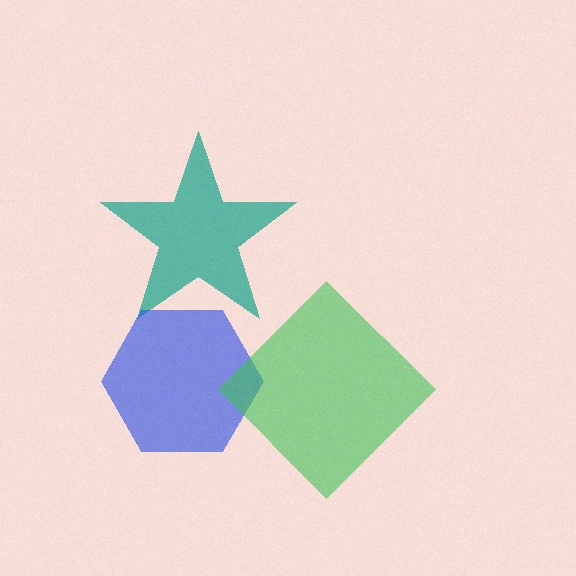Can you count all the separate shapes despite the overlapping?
Yes, there are 3 separate shapes.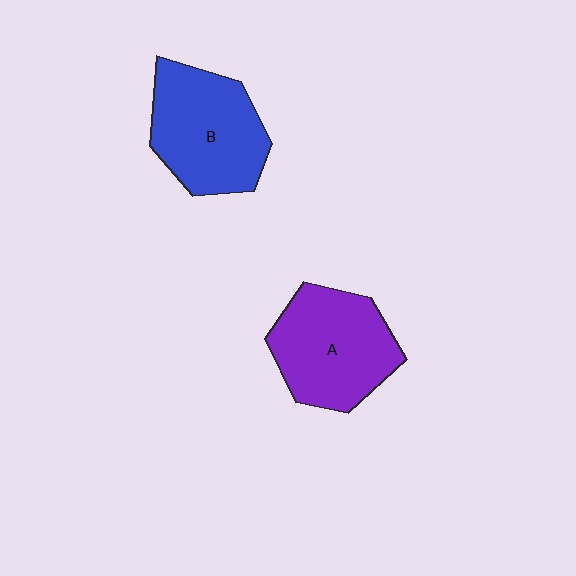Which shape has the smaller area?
Shape A (purple).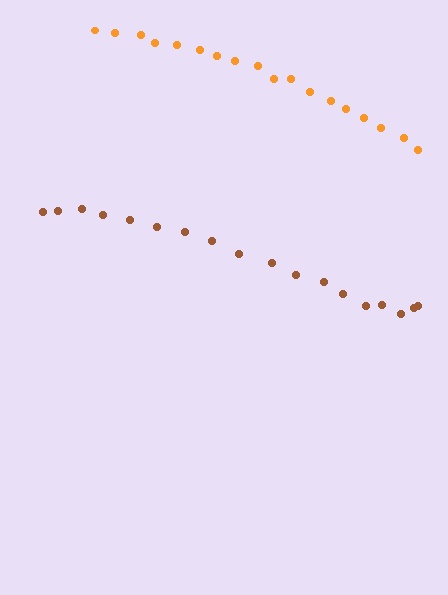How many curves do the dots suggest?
There are 2 distinct paths.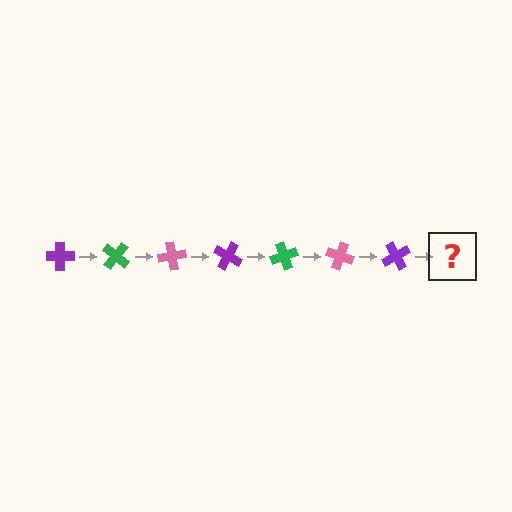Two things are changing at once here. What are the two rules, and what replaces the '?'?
The two rules are that it rotates 40 degrees each step and the color cycles through purple, green, and pink. The '?' should be a green cross, rotated 280 degrees from the start.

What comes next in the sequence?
The next element should be a green cross, rotated 280 degrees from the start.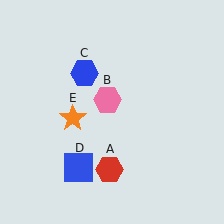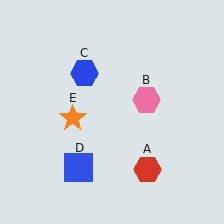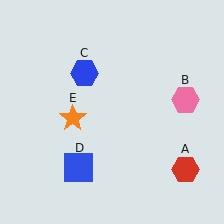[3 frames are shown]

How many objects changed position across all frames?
2 objects changed position: red hexagon (object A), pink hexagon (object B).